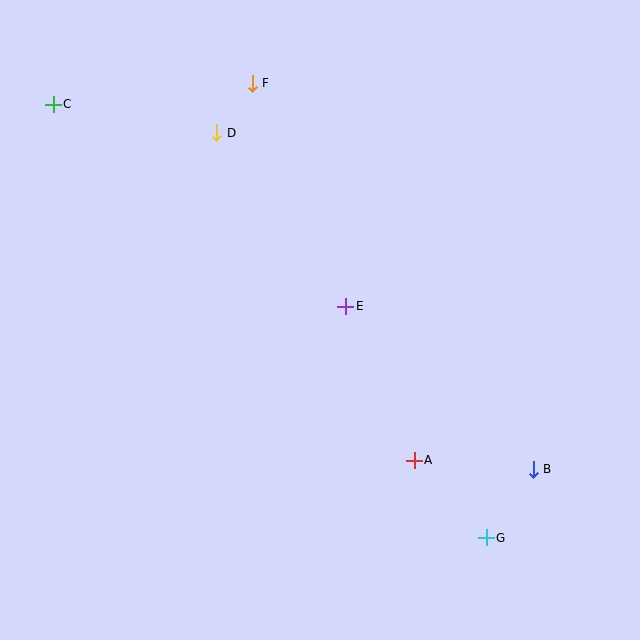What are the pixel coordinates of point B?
Point B is at (533, 469).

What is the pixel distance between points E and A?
The distance between E and A is 168 pixels.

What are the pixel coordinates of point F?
Point F is at (252, 83).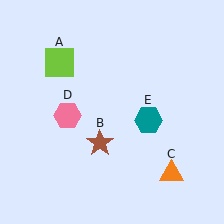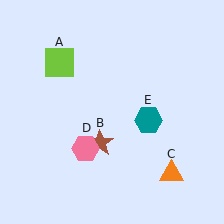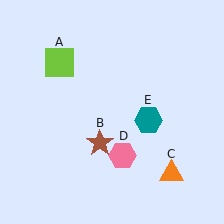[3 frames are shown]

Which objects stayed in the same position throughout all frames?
Lime square (object A) and brown star (object B) and orange triangle (object C) and teal hexagon (object E) remained stationary.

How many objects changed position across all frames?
1 object changed position: pink hexagon (object D).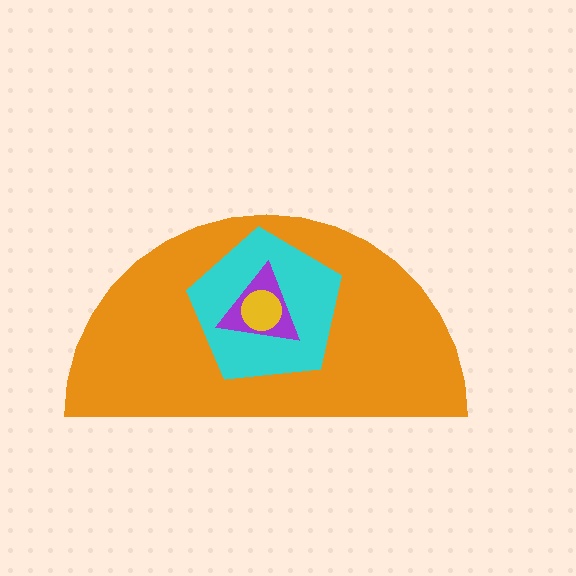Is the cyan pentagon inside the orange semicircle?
Yes.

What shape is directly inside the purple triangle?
The yellow circle.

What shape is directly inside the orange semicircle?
The cyan pentagon.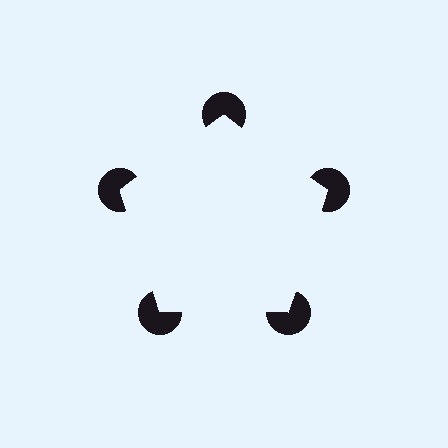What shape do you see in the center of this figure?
An illusory pentagon — its edges are inferred from the aligned wedge cuts in the pac-man discs, not physically drawn.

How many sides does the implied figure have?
5 sides.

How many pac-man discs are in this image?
There are 5 — one at each vertex of the illusory pentagon.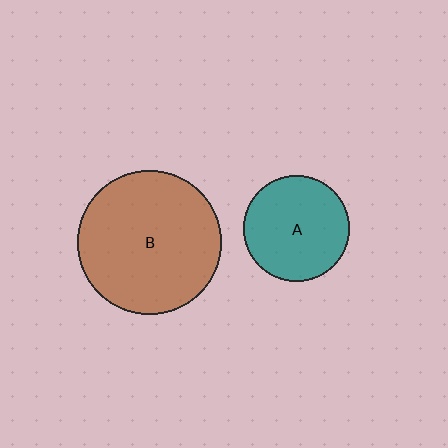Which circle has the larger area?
Circle B (brown).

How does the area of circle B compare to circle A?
Approximately 1.8 times.